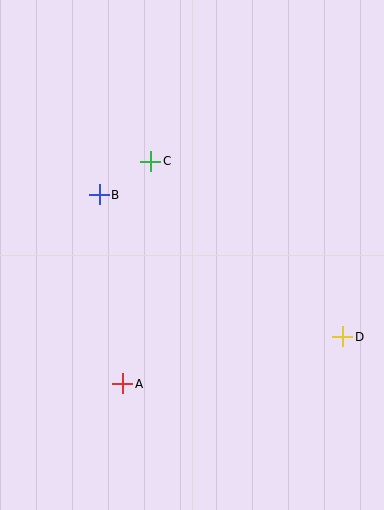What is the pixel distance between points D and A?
The distance between D and A is 225 pixels.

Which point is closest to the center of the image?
Point C at (151, 161) is closest to the center.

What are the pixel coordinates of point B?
Point B is at (99, 195).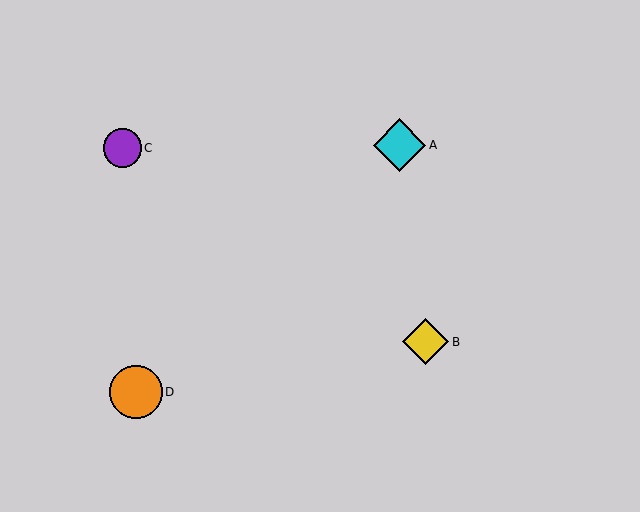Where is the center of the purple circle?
The center of the purple circle is at (122, 148).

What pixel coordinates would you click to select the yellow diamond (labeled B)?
Click at (426, 342) to select the yellow diamond B.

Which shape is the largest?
The orange circle (labeled D) is the largest.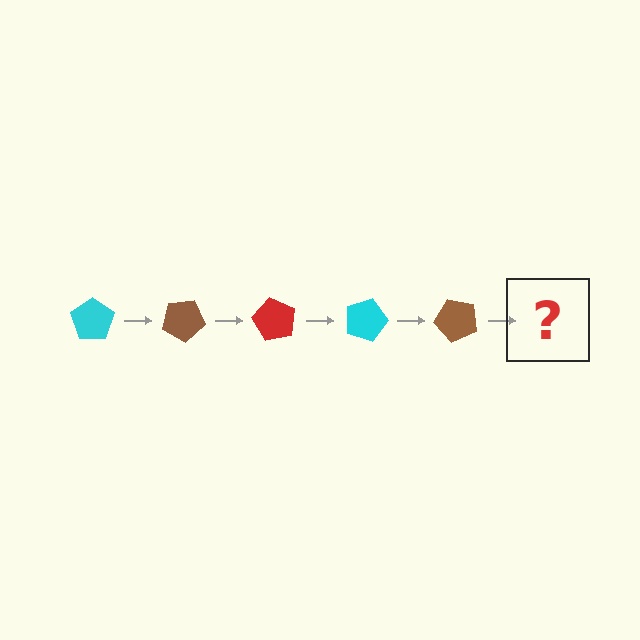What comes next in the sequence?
The next element should be a red pentagon, rotated 150 degrees from the start.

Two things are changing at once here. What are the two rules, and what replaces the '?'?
The two rules are that it rotates 30 degrees each step and the color cycles through cyan, brown, and red. The '?' should be a red pentagon, rotated 150 degrees from the start.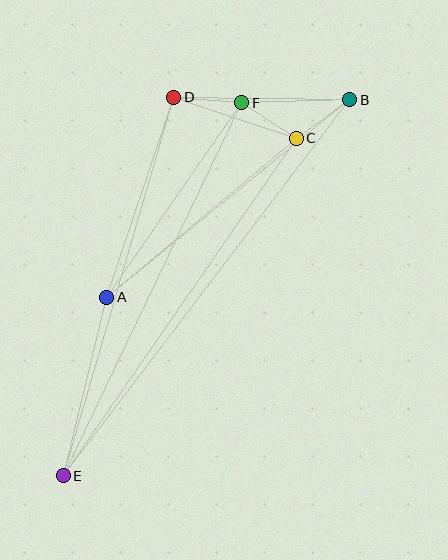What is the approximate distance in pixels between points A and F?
The distance between A and F is approximately 236 pixels.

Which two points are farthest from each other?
Points B and E are farthest from each other.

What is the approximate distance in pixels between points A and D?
The distance between A and D is approximately 211 pixels.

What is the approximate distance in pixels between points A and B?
The distance between A and B is approximately 313 pixels.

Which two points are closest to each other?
Points C and F are closest to each other.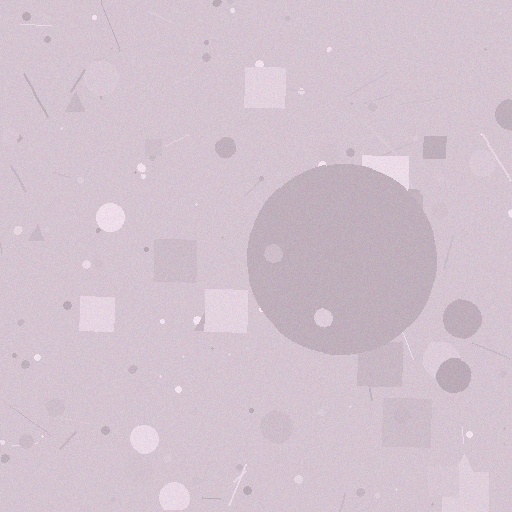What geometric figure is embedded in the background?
A circle is embedded in the background.